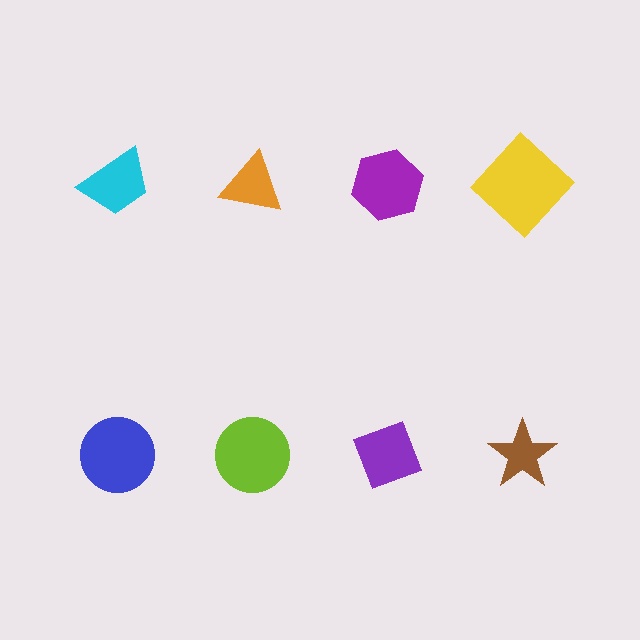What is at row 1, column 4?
A yellow diamond.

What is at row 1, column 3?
A purple hexagon.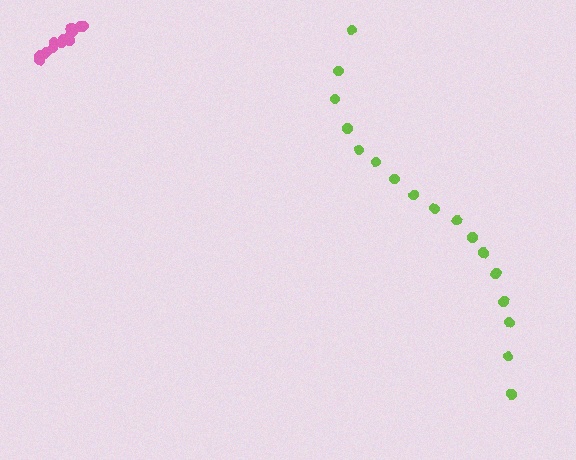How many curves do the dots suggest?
There are 2 distinct paths.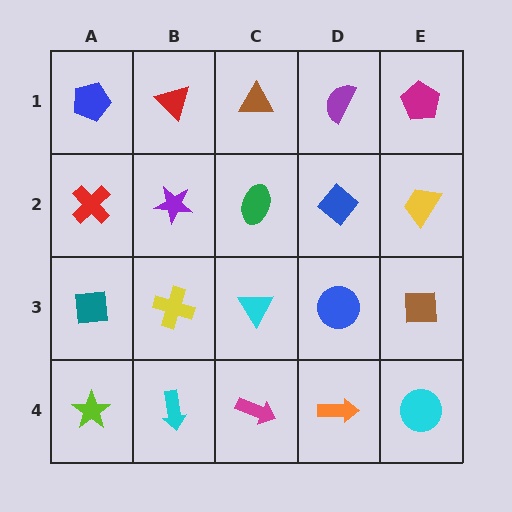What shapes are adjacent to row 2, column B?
A red triangle (row 1, column B), a yellow cross (row 3, column B), a red cross (row 2, column A), a green ellipse (row 2, column C).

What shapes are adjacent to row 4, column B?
A yellow cross (row 3, column B), a lime star (row 4, column A), a magenta arrow (row 4, column C).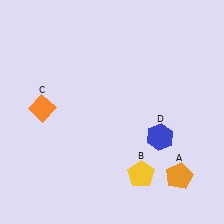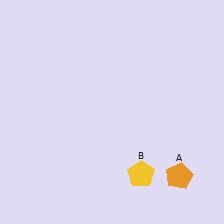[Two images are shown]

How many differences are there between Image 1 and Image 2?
There are 2 differences between the two images.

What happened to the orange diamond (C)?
The orange diamond (C) was removed in Image 2. It was in the top-left area of Image 1.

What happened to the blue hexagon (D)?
The blue hexagon (D) was removed in Image 2. It was in the bottom-right area of Image 1.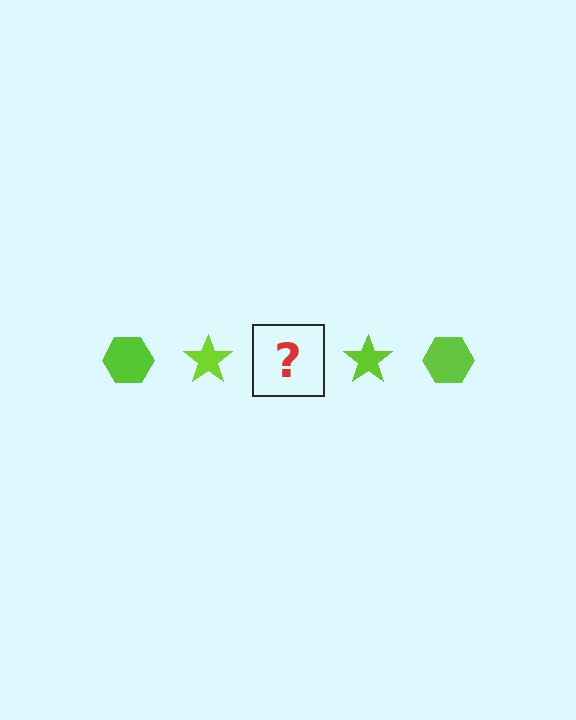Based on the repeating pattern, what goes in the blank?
The blank should be a lime hexagon.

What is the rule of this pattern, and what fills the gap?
The rule is that the pattern cycles through hexagon, star shapes in lime. The gap should be filled with a lime hexagon.